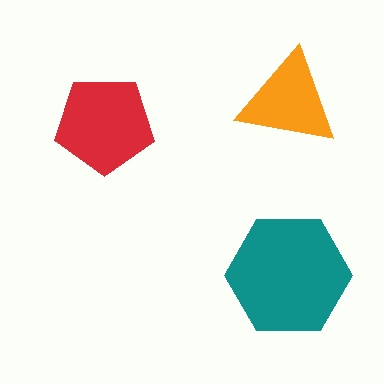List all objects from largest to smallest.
The teal hexagon, the red pentagon, the orange triangle.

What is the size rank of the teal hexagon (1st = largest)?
1st.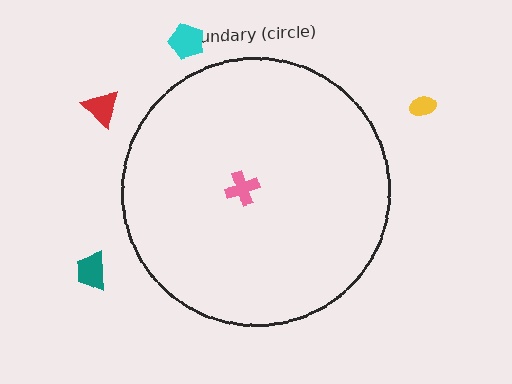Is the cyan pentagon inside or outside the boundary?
Outside.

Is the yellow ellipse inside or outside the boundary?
Outside.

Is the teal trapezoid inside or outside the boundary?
Outside.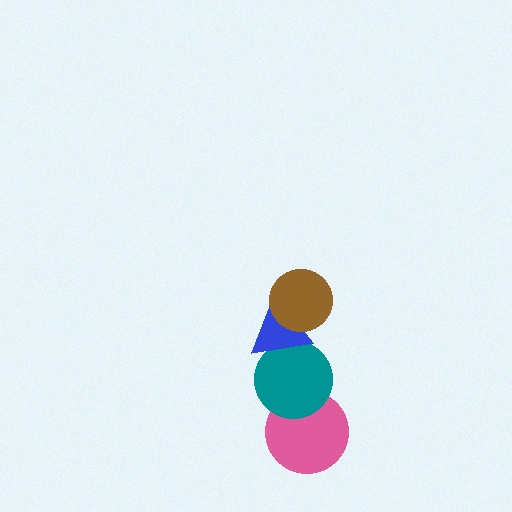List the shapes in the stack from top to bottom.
From top to bottom: the brown circle, the blue triangle, the teal circle, the pink circle.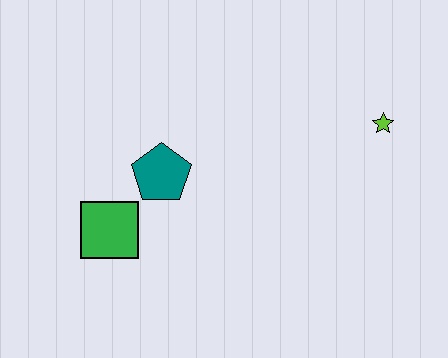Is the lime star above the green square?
Yes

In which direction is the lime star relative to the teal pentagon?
The lime star is to the right of the teal pentagon.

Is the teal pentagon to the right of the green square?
Yes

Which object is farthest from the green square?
The lime star is farthest from the green square.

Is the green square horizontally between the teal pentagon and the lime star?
No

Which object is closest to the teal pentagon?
The green square is closest to the teal pentagon.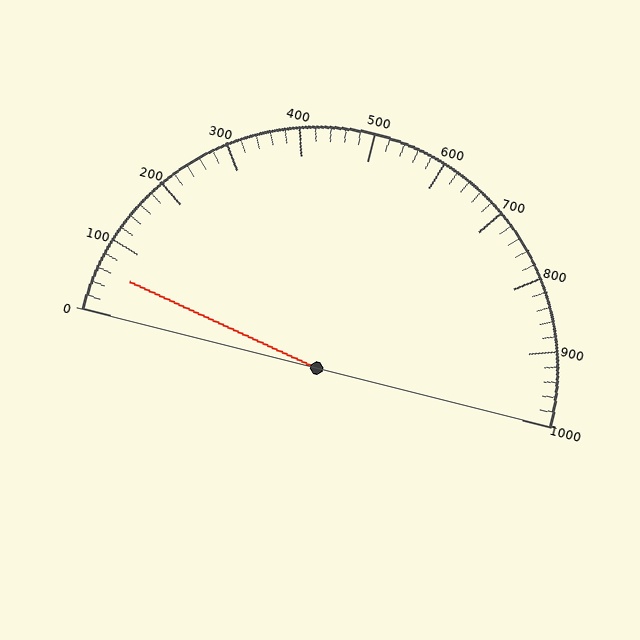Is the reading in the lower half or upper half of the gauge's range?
The reading is in the lower half of the range (0 to 1000).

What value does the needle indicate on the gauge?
The needle indicates approximately 60.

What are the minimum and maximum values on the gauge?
The gauge ranges from 0 to 1000.